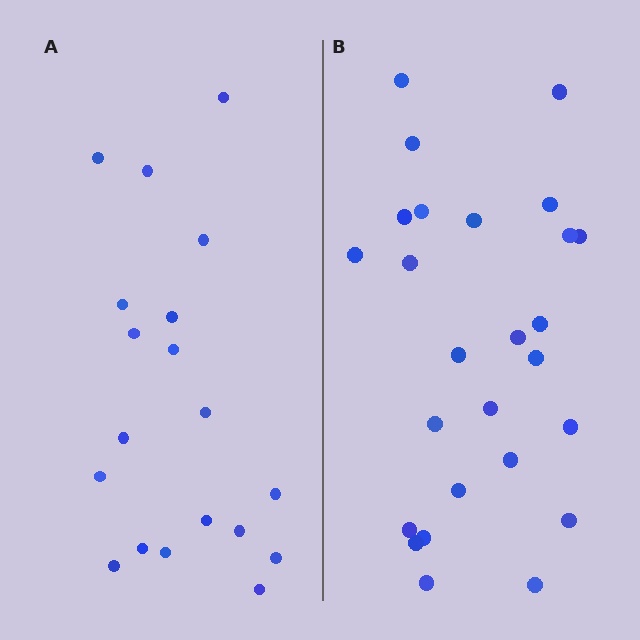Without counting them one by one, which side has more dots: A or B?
Region B (the right region) has more dots.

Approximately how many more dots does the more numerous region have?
Region B has roughly 8 or so more dots than region A.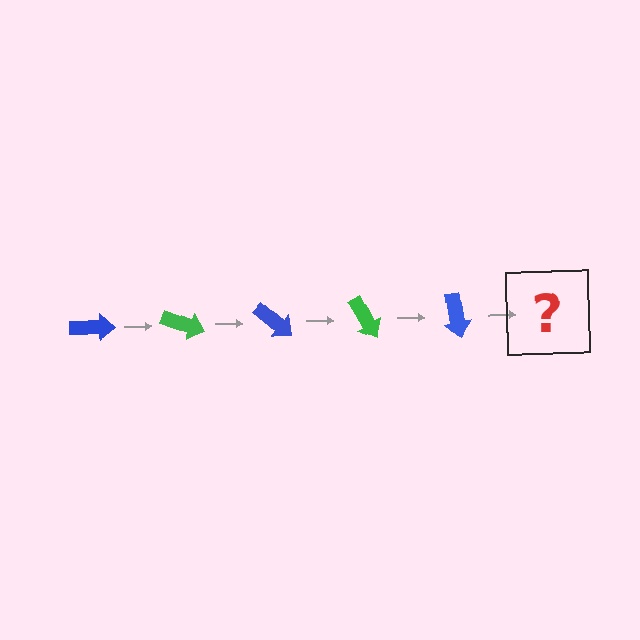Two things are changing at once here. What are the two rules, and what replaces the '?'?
The two rules are that it rotates 20 degrees each step and the color cycles through blue and green. The '?' should be a green arrow, rotated 100 degrees from the start.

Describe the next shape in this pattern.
It should be a green arrow, rotated 100 degrees from the start.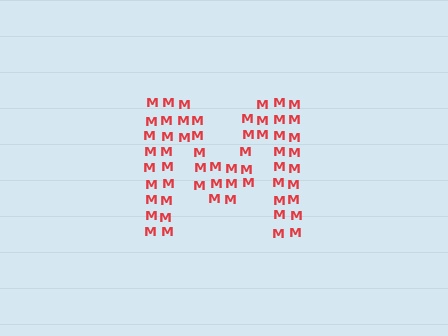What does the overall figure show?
The overall figure shows the letter M.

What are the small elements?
The small elements are letter M's.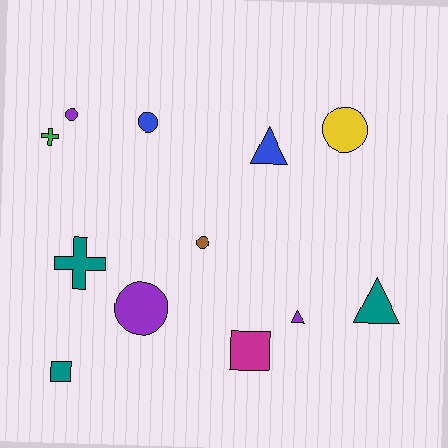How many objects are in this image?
There are 12 objects.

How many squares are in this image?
There are 2 squares.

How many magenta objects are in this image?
There is 1 magenta object.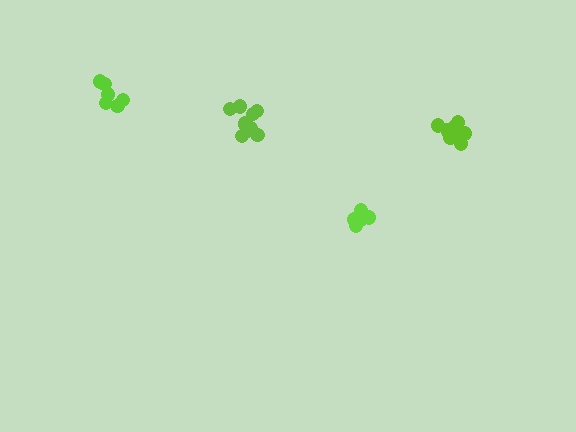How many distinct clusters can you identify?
There are 4 distinct clusters.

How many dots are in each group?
Group 1: 10 dots, Group 2: 6 dots, Group 3: 11 dots, Group 4: 8 dots (35 total).